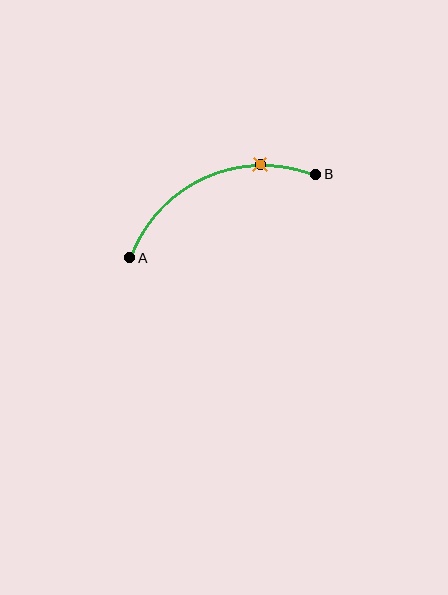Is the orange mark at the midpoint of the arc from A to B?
No. The orange mark lies on the arc but is closer to endpoint B. The arc midpoint would be at the point on the curve equidistant along the arc from both A and B.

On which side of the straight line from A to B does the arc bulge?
The arc bulges above the straight line connecting A and B.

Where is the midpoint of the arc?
The arc midpoint is the point on the curve farthest from the straight line joining A and B. It sits above that line.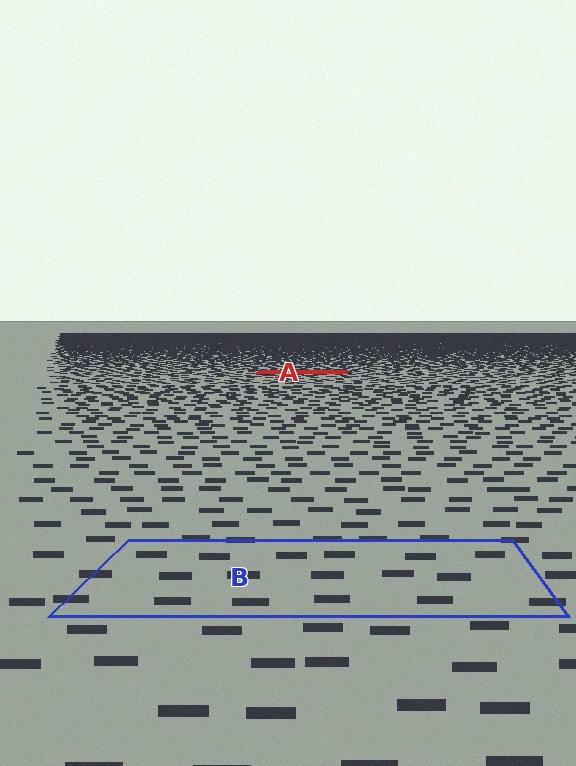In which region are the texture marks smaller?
The texture marks are smaller in region A, because it is farther away.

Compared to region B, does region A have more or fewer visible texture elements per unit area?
Region A has more texture elements per unit area — they are packed more densely because it is farther away.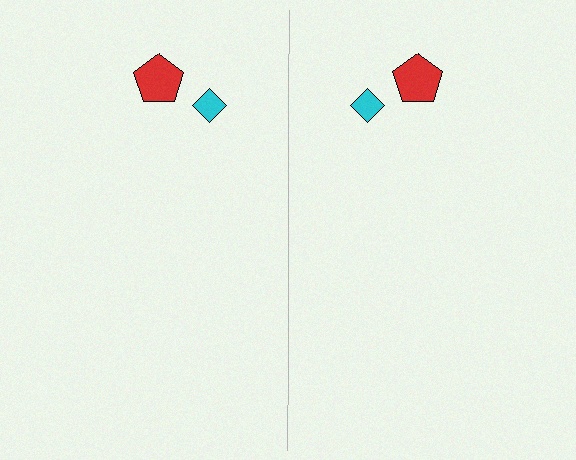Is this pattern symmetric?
Yes, this pattern has bilateral (reflection) symmetry.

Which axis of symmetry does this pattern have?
The pattern has a vertical axis of symmetry running through the center of the image.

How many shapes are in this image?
There are 4 shapes in this image.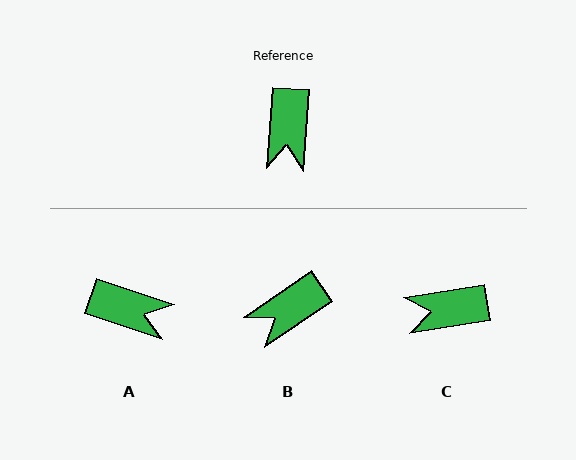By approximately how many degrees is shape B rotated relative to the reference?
Approximately 51 degrees clockwise.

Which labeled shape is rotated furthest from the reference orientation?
C, about 77 degrees away.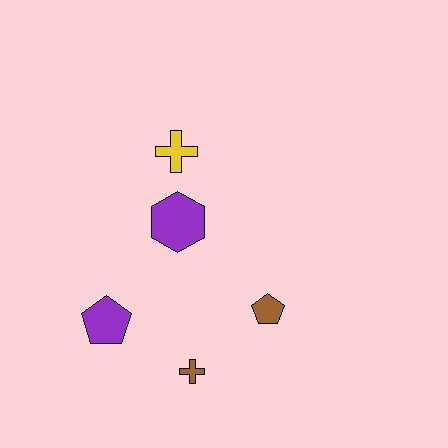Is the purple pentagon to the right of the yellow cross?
No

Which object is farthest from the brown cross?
The yellow cross is farthest from the brown cross.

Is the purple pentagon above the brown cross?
Yes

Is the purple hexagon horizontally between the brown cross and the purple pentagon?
Yes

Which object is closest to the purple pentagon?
The brown cross is closest to the purple pentagon.